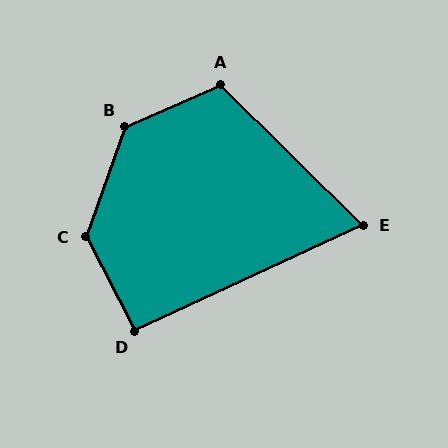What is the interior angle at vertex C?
Approximately 133 degrees (obtuse).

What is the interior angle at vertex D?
Approximately 93 degrees (approximately right).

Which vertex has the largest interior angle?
B, at approximately 133 degrees.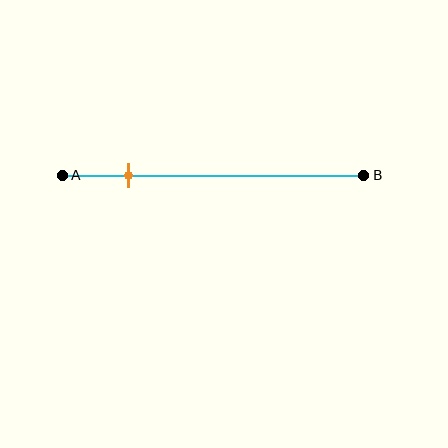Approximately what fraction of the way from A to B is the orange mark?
The orange mark is approximately 20% of the way from A to B.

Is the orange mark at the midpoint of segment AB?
No, the mark is at about 20% from A, not at the 50% midpoint.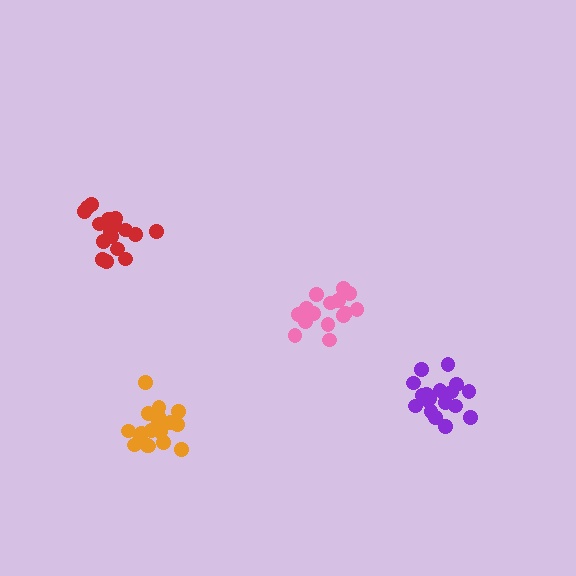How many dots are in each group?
Group 1: 18 dots, Group 2: 19 dots, Group 3: 18 dots, Group 4: 15 dots (70 total).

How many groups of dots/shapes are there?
There are 4 groups.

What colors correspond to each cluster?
The clusters are colored: purple, red, orange, pink.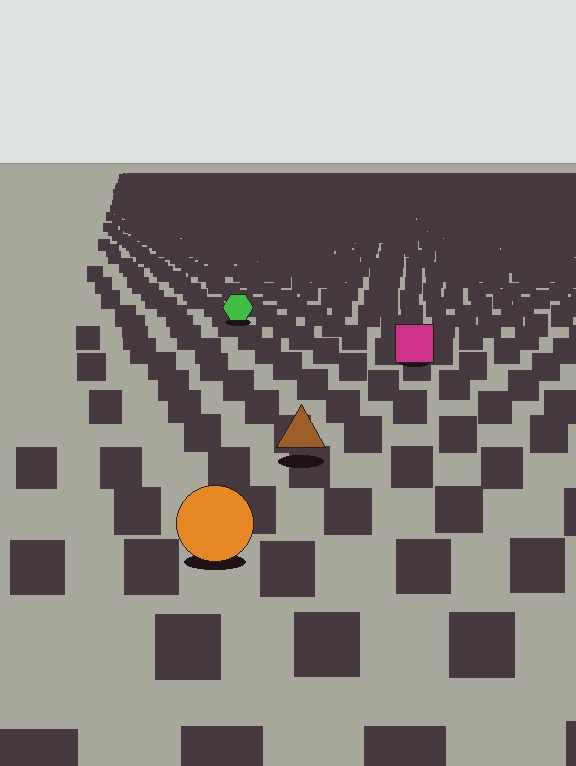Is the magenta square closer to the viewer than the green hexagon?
Yes. The magenta square is closer — you can tell from the texture gradient: the ground texture is coarser near it.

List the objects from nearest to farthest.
From nearest to farthest: the orange circle, the brown triangle, the magenta square, the green hexagon.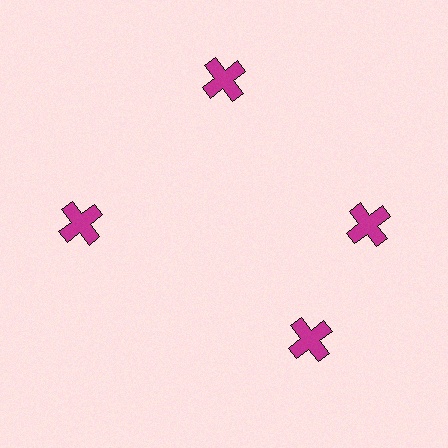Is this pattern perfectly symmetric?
No. The 4 magenta crosses are arranged in a ring, but one element near the 6 o'clock position is rotated out of alignment along the ring, breaking the 4-fold rotational symmetry.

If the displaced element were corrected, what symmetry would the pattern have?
It would have 4-fold rotational symmetry — the pattern would map onto itself every 90 degrees.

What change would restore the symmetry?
The symmetry would be restored by rotating it back into even spacing with its neighbors so that all 4 crosses sit at equal angles and equal distance from the center.